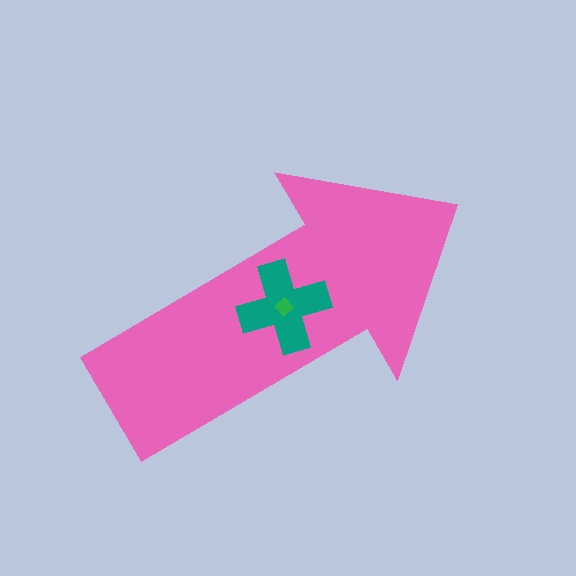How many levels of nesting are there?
3.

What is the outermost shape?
The pink arrow.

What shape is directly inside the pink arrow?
The teal cross.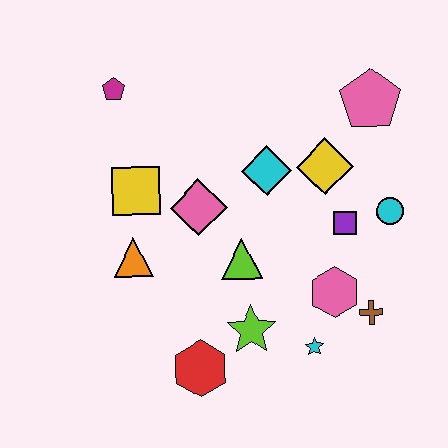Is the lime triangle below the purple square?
Yes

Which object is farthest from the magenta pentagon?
The brown cross is farthest from the magenta pentagon.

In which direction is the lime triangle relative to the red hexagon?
The lime triangle is above the red hexagon.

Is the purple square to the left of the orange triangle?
No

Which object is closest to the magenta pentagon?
The yellow square is closest to the magenta pentagon.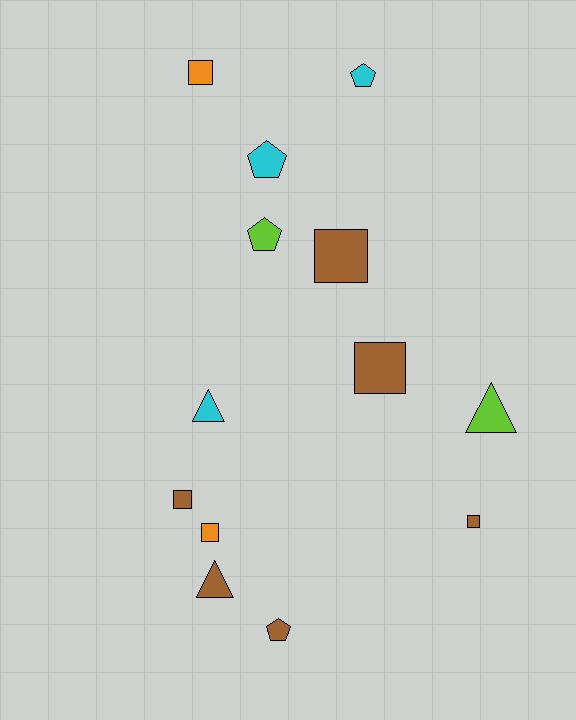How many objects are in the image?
There are 13 objects.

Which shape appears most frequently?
Square, with 6 objects.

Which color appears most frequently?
Brown, with 6 objects.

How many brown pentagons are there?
There is 1 brown pentagon.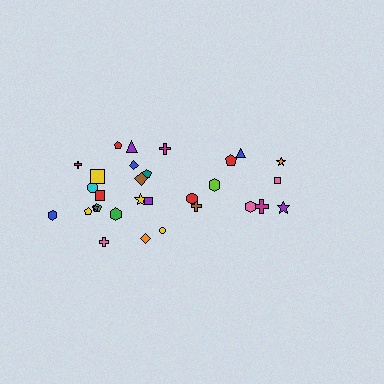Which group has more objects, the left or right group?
The left group.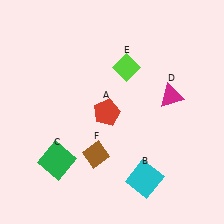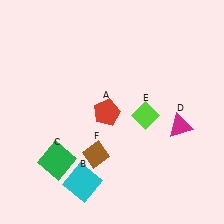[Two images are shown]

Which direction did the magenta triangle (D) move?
The magenta triangle (D) moved down.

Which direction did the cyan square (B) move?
The cyan square (B) moved left.